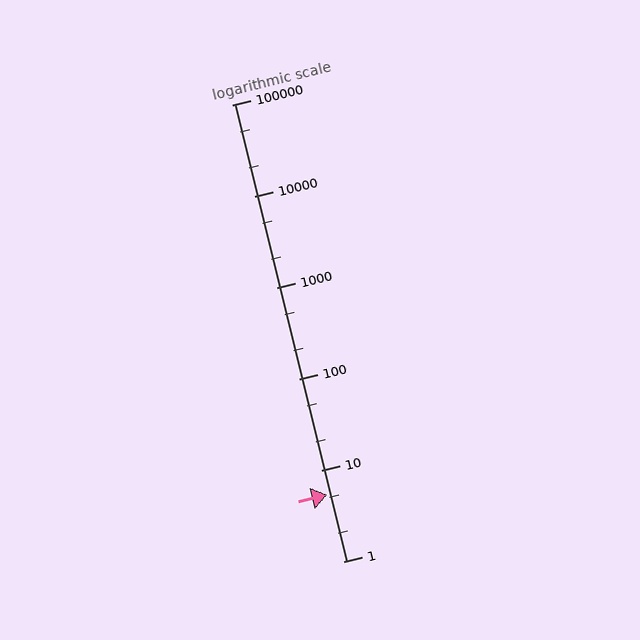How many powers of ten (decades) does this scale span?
The scale spans 5 decades, from 1 to 100000.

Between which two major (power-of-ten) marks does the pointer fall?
The pointer is between 1 and 10.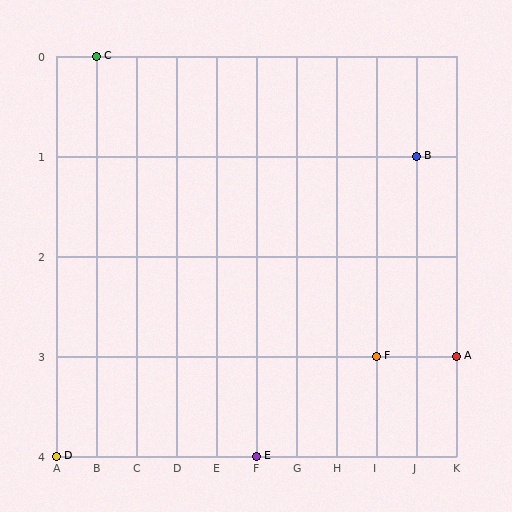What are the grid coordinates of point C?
Point C is at grid coordinates (B, 0).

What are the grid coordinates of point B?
Point B is at grid coordinates (J, 1).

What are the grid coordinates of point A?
Point A is at grid coordinates (K, 3).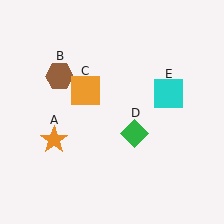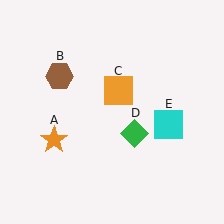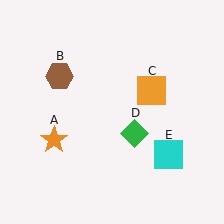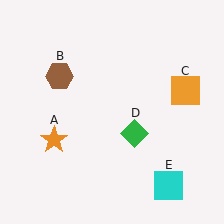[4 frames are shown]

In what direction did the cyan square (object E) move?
The cyan square (object E) moved down.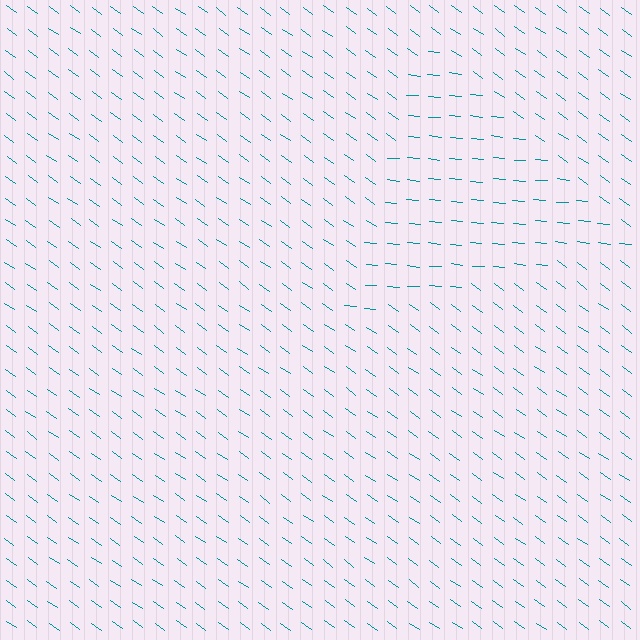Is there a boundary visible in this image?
Yes, there is a texture boundary formed by a change in line orientation.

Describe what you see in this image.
The image is filled with small teal line segments. A triangle region in the image has lines oriented differently from the surrounding lines, creating a visible texture boundary.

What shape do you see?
I see a triangle.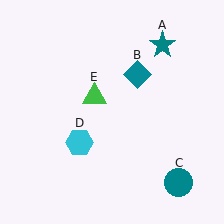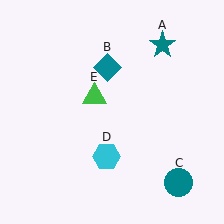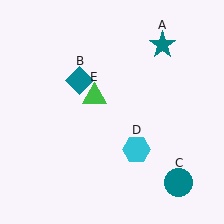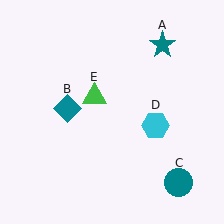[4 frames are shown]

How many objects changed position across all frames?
2 objects changed position: teal diamond (object B), cyan hexagon (object D).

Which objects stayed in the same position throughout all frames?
Teal star (object A) and teal circle (object C) and green triangle (object E) remained stationary.